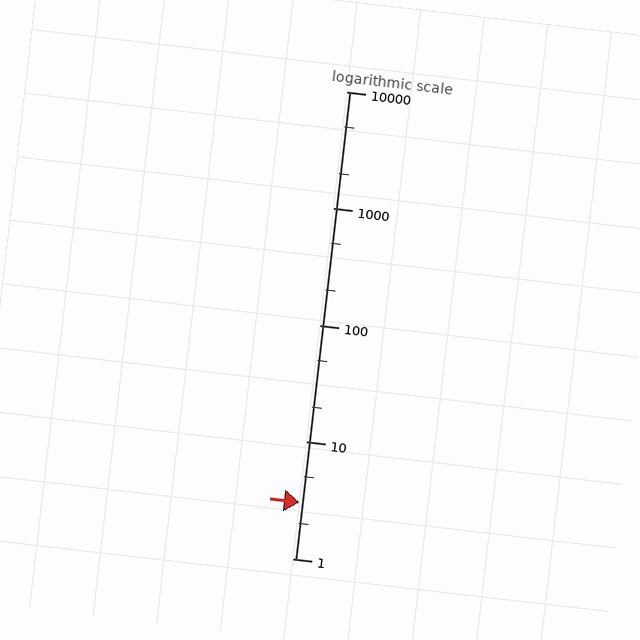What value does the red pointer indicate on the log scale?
The pointer indicates approximately 3.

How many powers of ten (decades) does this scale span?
The scale spans 4 decades, from 1 to 10000.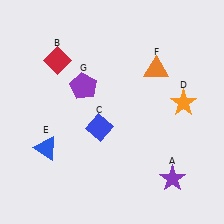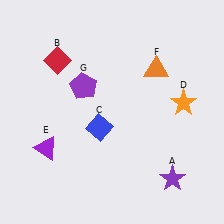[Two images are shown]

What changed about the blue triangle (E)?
In Image 1, E is blue. In Image 2, it changed to purple.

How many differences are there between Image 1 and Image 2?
There is 1 difference between the two images.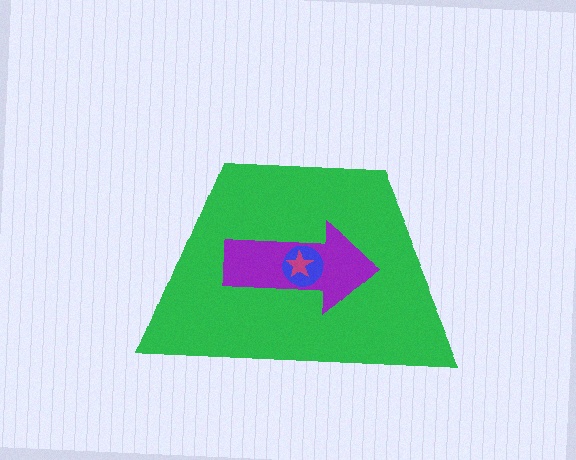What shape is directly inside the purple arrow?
The blue circle.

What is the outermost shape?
The green trapezoid.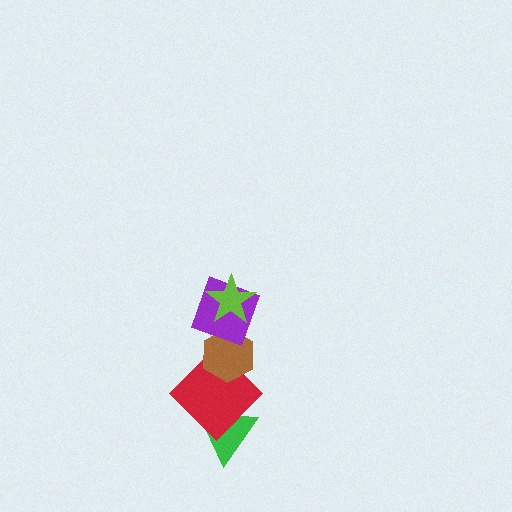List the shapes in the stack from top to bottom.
From top to bottom: the lime star, the purple square, the brown hexagon, the red diamond, the green triangle.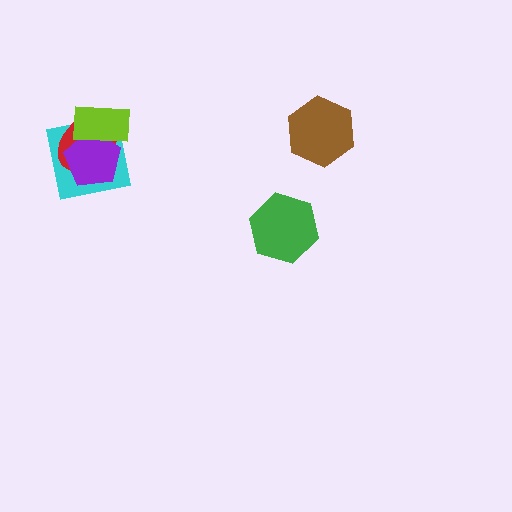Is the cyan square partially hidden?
Yes, it is partially covered by another shape.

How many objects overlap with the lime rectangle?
3 objects overlap with the lime rectangle.